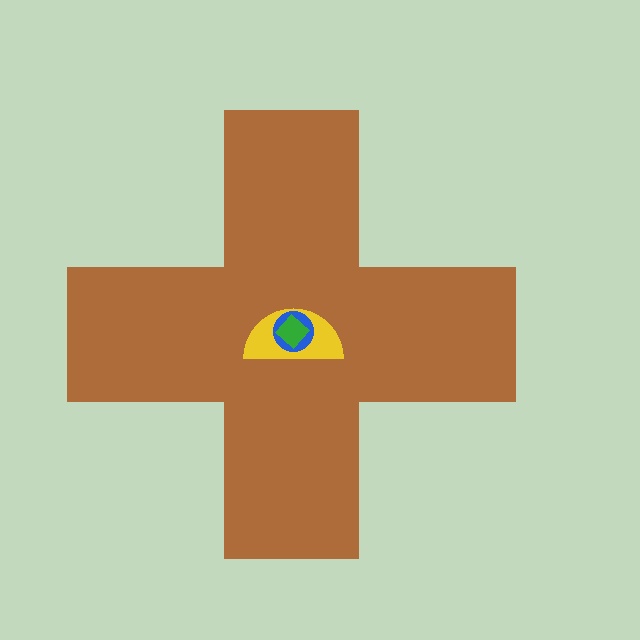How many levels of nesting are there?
4.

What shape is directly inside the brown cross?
The yellow semicircle.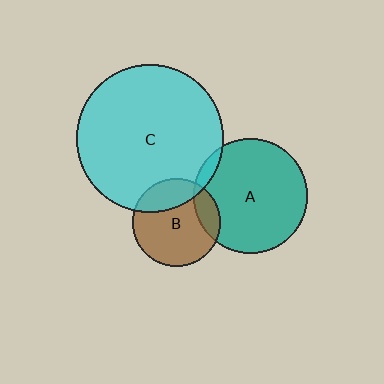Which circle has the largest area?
Circle C (cyan).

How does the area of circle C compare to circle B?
Approximately 2.8 times.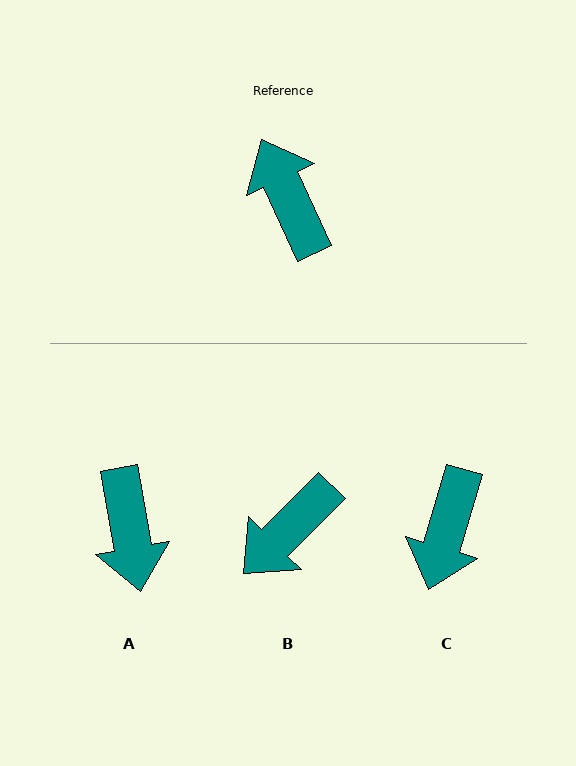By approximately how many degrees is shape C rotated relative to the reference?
Approximately 139 degrees counter-clockwise.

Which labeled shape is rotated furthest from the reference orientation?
A, about 165 degrees away.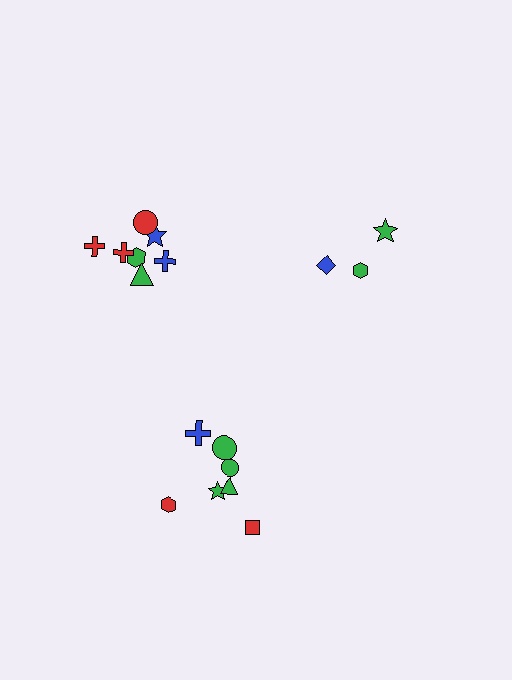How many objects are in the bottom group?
There are 7 objects.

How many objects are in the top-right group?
There are 3 objects.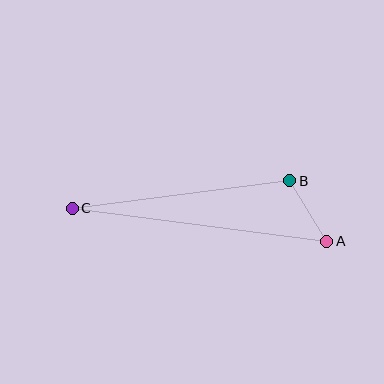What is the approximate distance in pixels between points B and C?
The distance between B and C is approximately 219 pixels.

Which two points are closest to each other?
Points A and B are closest to each other.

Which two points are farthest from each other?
Points A and C are farthest from each other.